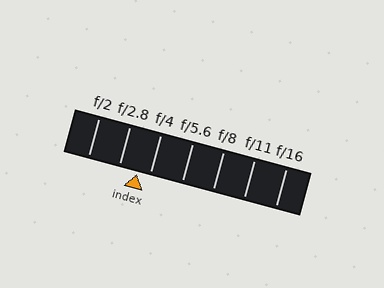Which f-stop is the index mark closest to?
The index mark is closest to f/4.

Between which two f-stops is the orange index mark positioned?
The index mark is between f/2.8 and f/4.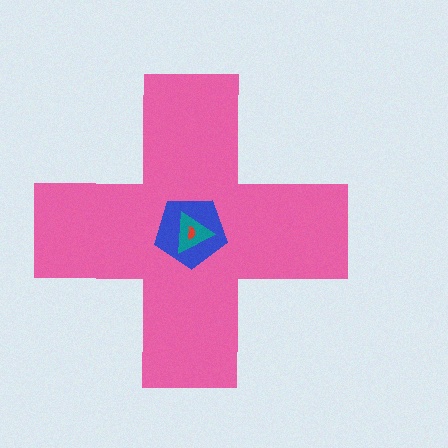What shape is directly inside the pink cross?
The blue pentagon.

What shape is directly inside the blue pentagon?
The teal triangle.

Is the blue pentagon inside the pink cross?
Yes.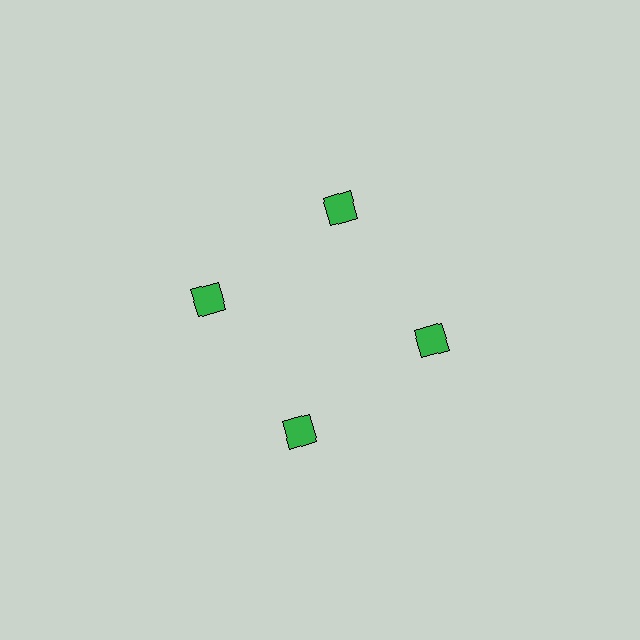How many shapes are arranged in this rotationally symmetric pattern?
There are 4 shapes, arranged in 4 groups of 1.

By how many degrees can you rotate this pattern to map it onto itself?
The pattern maps onto itself every 90 degrees of rotation.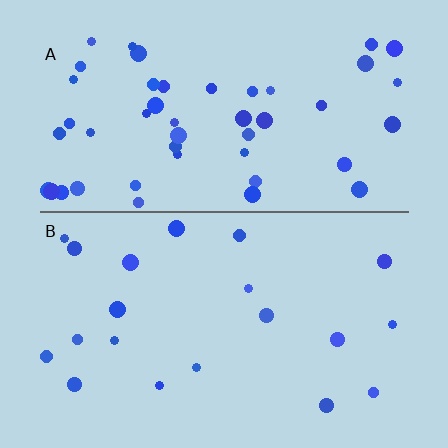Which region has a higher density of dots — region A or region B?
A (the top).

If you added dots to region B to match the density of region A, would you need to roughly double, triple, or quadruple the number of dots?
Approximately double.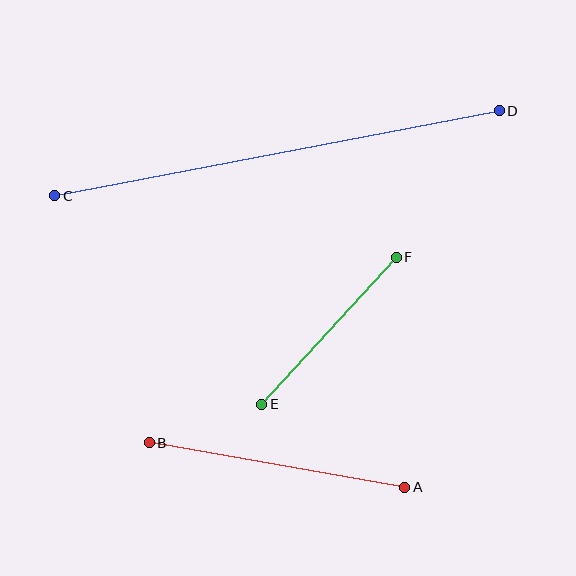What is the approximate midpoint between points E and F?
The midpoint is at approximately (329, 331) pixels.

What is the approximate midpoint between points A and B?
The midpoint is at approximately (277, 465) pixels.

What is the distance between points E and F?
The distance is approximately 200 pixels.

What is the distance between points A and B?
The distance is approximately 259 pixels.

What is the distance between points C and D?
The distance is approximately 453 pixels.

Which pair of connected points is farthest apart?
Points C and D are farthest apart.